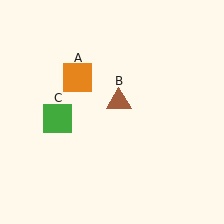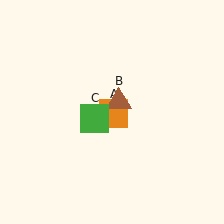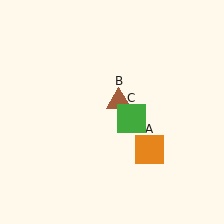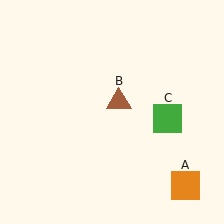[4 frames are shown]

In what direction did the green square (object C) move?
The green square (object C) moved right.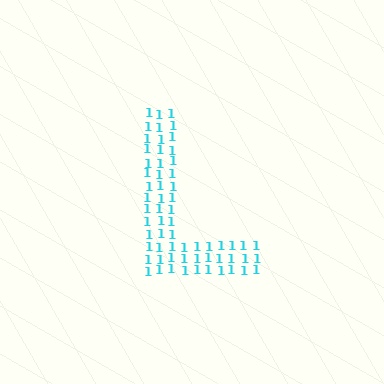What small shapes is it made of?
It is made of small digit 1's.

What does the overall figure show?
The overall figure shows the letter L.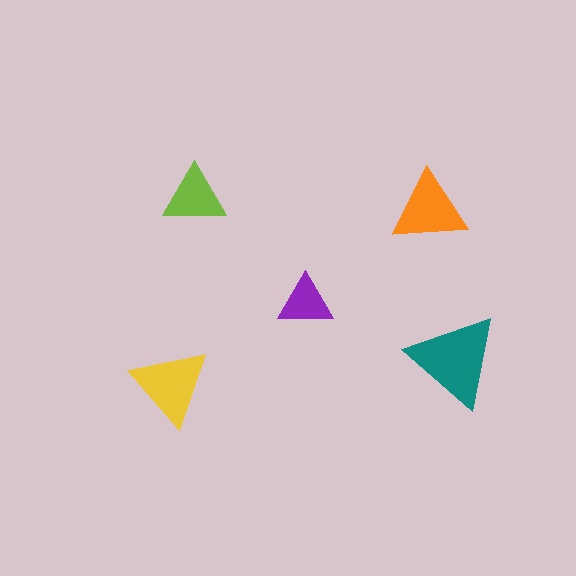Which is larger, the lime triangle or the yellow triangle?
The yellow one.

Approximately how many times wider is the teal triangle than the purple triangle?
About 1.5 times wider.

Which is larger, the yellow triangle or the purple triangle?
The yellow one.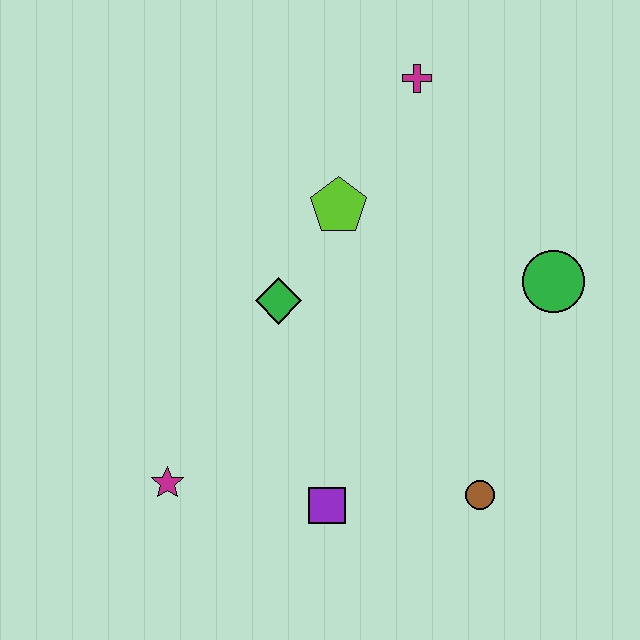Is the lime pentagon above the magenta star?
Yes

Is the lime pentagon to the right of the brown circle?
No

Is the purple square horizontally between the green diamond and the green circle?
Yes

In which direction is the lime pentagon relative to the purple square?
The lime pentagon is above the purple square.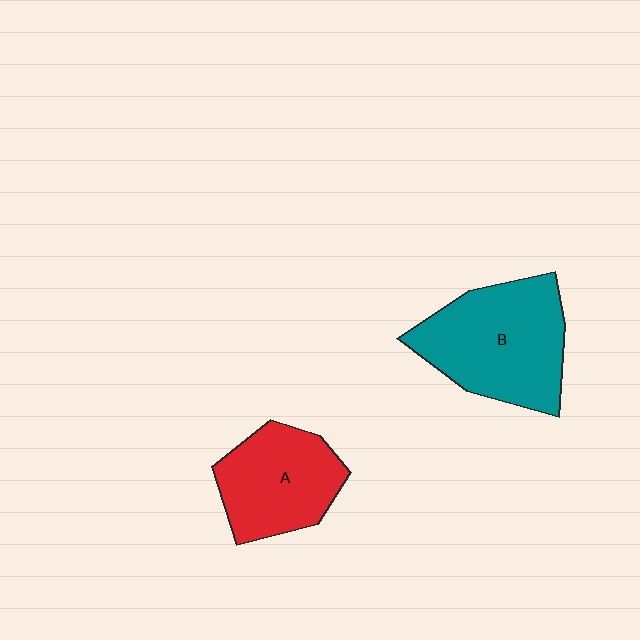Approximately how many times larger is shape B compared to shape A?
Approximately 1.3 times.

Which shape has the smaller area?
Shape A (red).